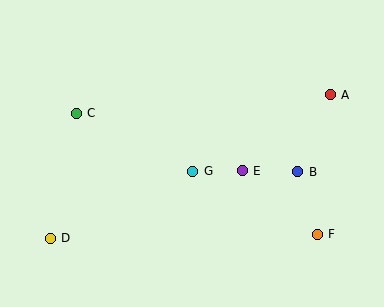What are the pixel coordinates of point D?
Point D is at (50, 238).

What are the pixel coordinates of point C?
Point C is at (76, 113).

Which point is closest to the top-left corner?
Point C is closest to the top-left corner.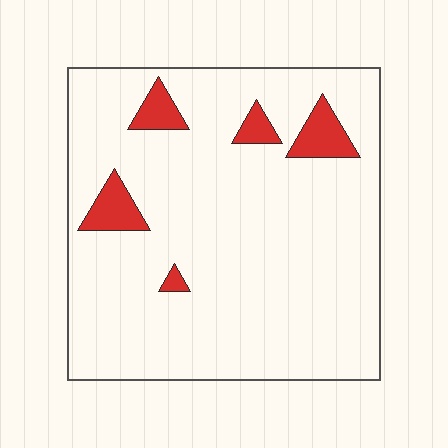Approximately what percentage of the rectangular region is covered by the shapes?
Approximately 10%.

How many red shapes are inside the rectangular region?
5.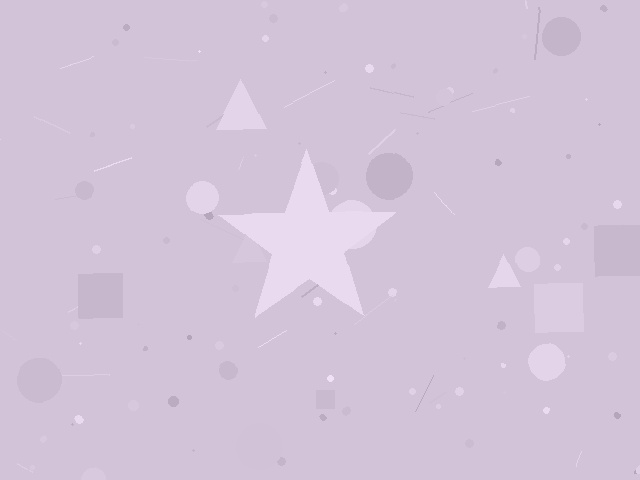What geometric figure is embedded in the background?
A star is embedded in the background.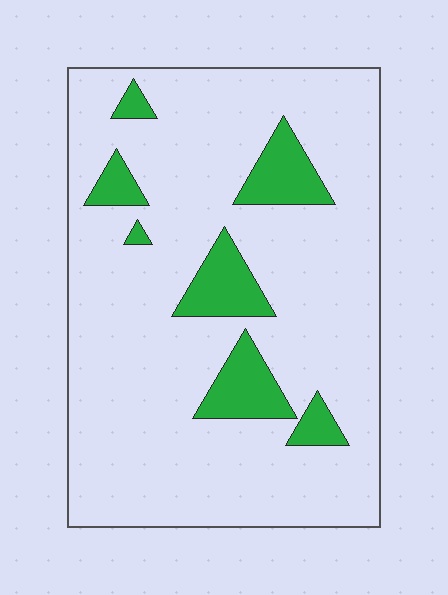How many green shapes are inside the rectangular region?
7.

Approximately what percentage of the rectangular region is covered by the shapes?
Approximately 15%.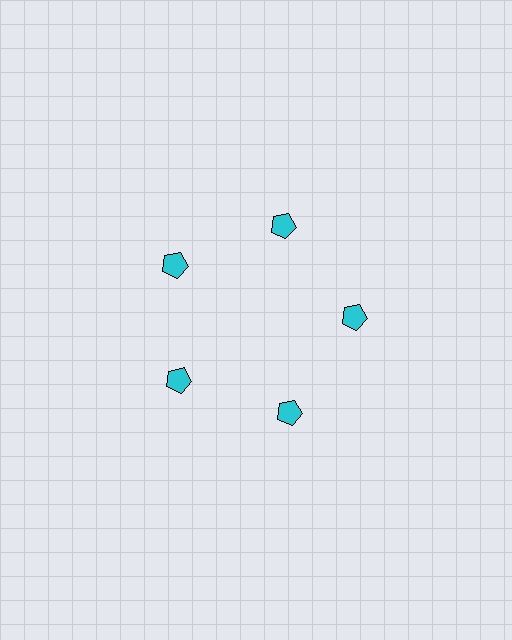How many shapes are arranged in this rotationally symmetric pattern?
There are 5 shapes, arranged in 5 groups of 1.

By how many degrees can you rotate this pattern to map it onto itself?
The pattern maps onto itself every 72 degrees of rotation.